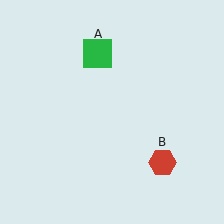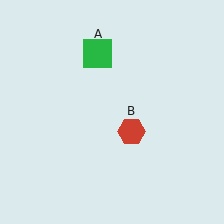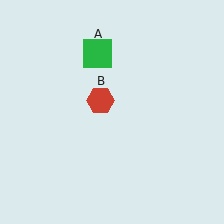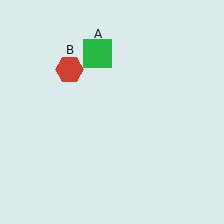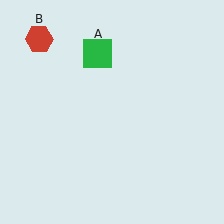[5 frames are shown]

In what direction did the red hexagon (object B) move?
The red hexagon (object B) moved up and to the left.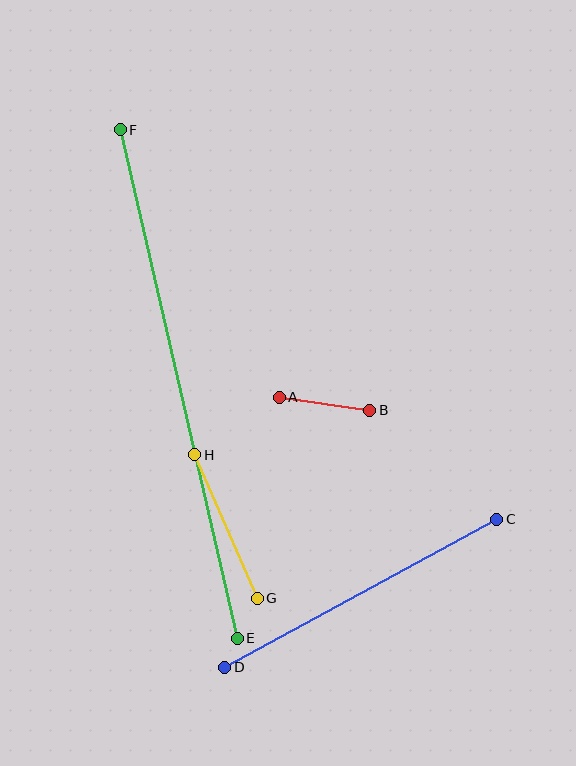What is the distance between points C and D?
The distance is approximately 310 pixels.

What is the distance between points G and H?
The distance is approximately 156 pixels.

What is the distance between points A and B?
The distance is approximately 92 pixels.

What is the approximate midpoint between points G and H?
The midpoint is at approximately (226, 526) pixels.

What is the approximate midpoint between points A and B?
The midpoint is at approximately (324, 404) pixels.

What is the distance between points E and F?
The distance is approximately 522 pixels.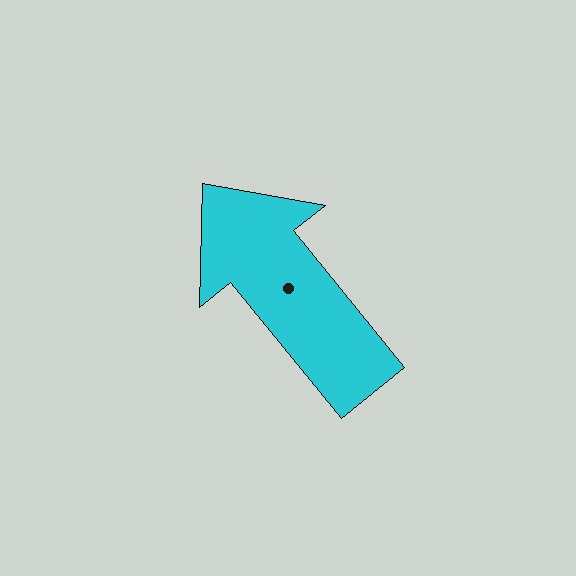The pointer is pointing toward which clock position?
Roughly 11 o'clock.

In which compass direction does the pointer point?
Northwest.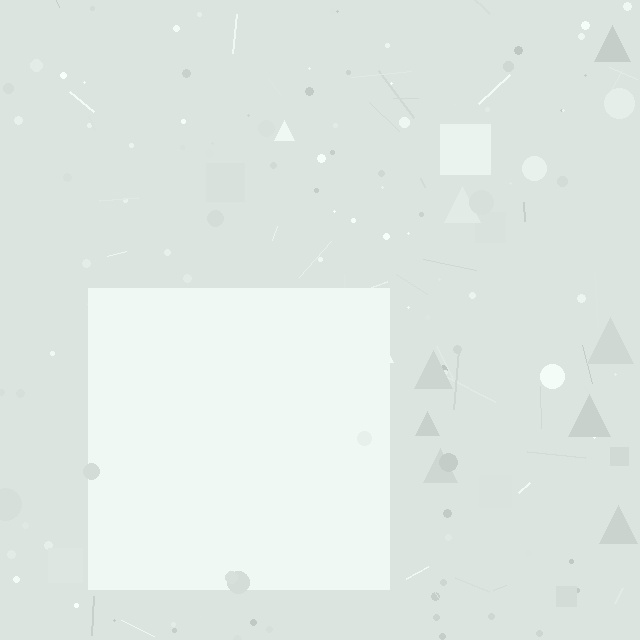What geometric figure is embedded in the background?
A square is embedded in the background.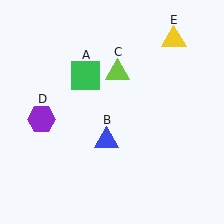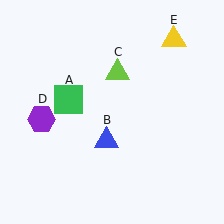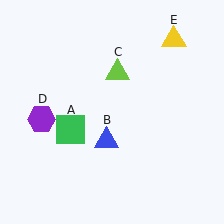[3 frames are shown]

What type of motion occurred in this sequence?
The green square (object A) rotated counterclockwise around the center of the scene.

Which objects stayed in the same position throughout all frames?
Blue triangle (object B) and lime triangle (object C) and purple hexagon (object D) and yellow triangle (object E) remained stationary.